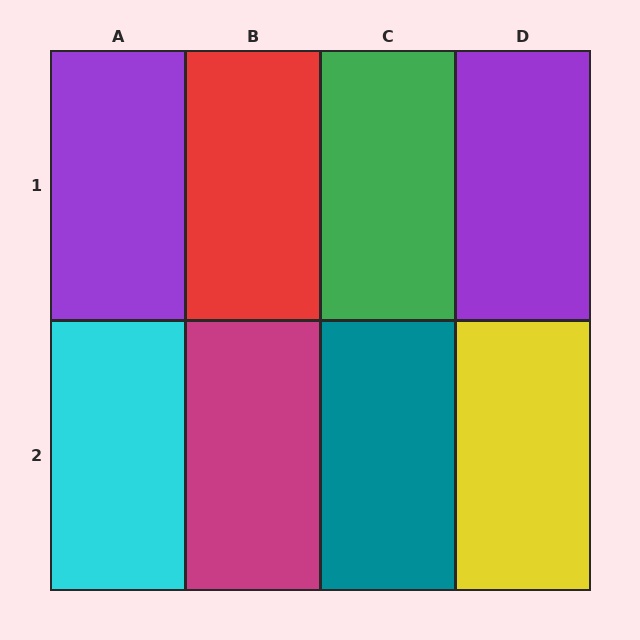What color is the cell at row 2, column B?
Magenta.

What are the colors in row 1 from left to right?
Purple, red, green, purple.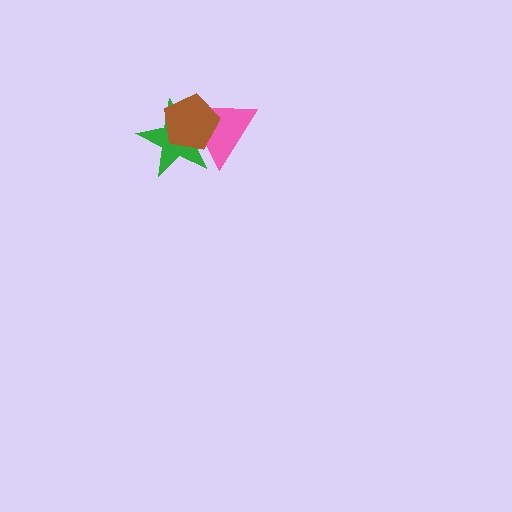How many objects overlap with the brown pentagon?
2 objects overlap with the brown pentagon.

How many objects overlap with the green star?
2 objects overlap with the green star.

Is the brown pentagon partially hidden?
No, no other shape covers it.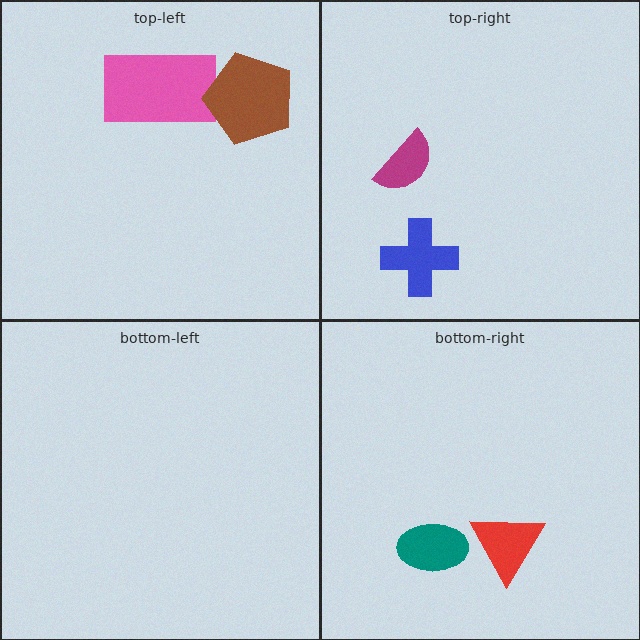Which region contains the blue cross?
The top-right region.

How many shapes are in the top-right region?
2.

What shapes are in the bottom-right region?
The red triangle, the teal ellipse.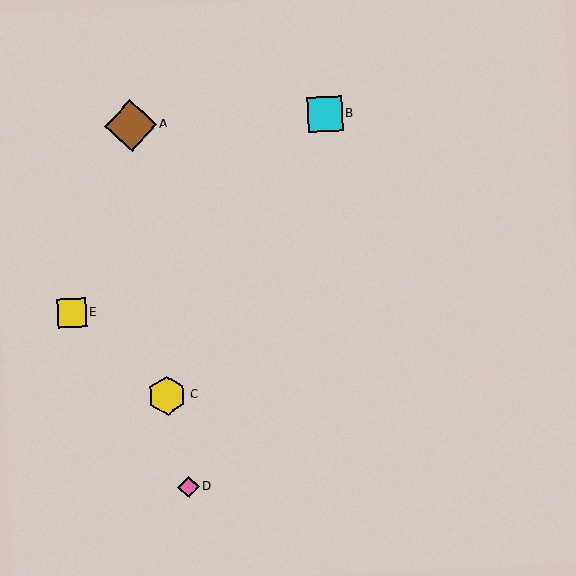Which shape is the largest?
The brown diamond (labeled A) is the largest.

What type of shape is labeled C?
Shape C is a yellow hexagon.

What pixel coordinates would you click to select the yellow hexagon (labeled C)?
Click at (167, 395) to select the yellow hexagon C.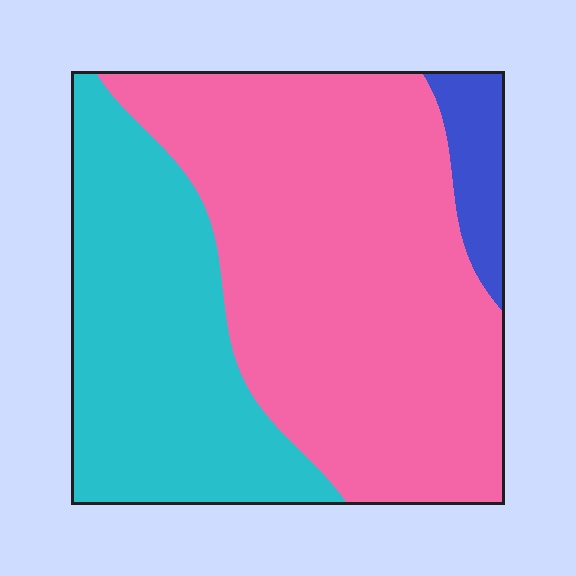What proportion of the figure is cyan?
Cyan covers about 35% of the figure.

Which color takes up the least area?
Blue, at roughly 5%.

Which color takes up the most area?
Pink, at roughly 60%.